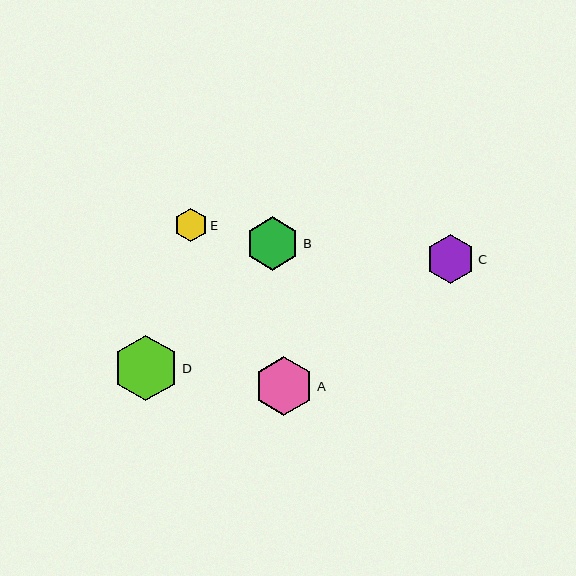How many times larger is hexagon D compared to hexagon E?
Hexagon D is approximately 2.0 times the size of hexagon E.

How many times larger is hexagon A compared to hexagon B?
Hexagon A is approximately 1.1 times the size of hexagon B.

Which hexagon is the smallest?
Hexagon E is the smallest with a size of approximately 33 pixels.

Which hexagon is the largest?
Hexagon D is the largest with a size of approximately 65 pixels.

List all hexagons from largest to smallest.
From largest to smallest: D, A, B, C, E.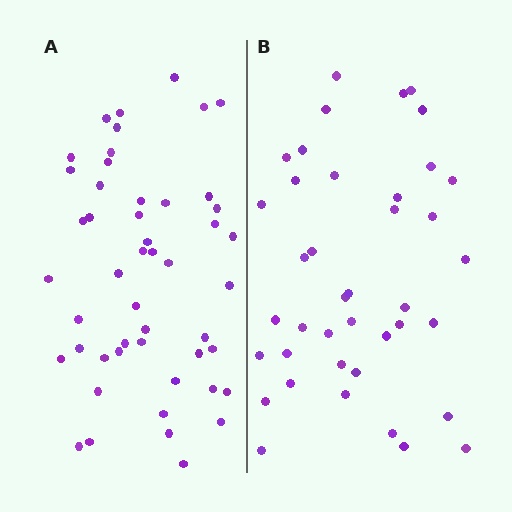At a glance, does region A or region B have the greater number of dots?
Region A (the left region) has more dots.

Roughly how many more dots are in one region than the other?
Region A has roughly 8 or so more dots than region B.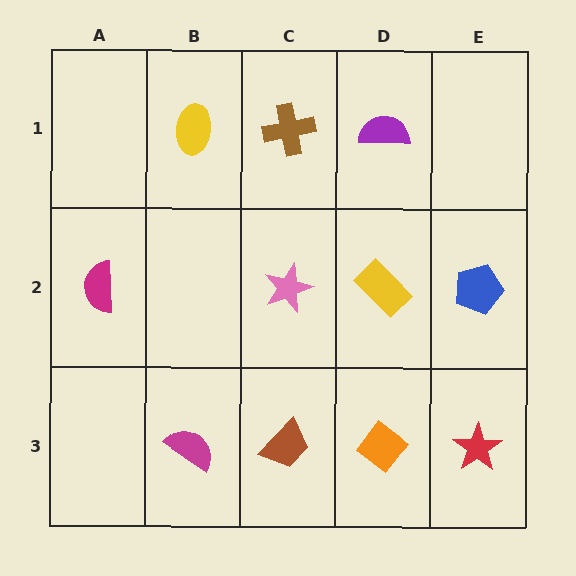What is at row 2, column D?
A yellow rectangle.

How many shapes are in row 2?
4 shapes.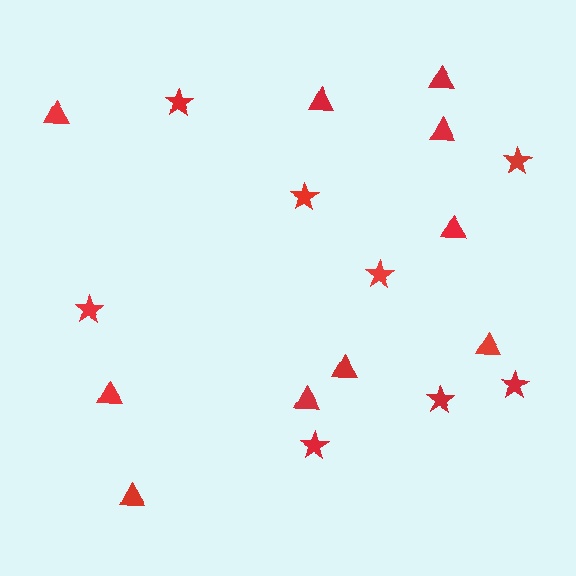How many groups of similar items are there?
There are 2 groups: one group of triangles (10) and one group of stars (8).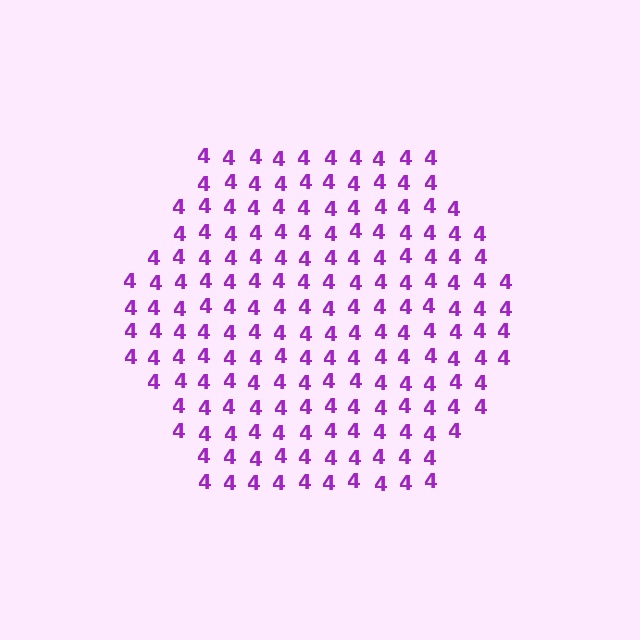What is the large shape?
The large shape is a hexagon.